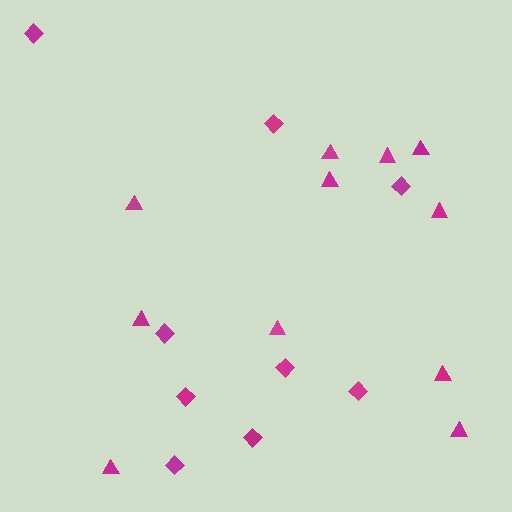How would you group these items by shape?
There are 2 groups: one group of diamonds (9) and one group of triangles (11).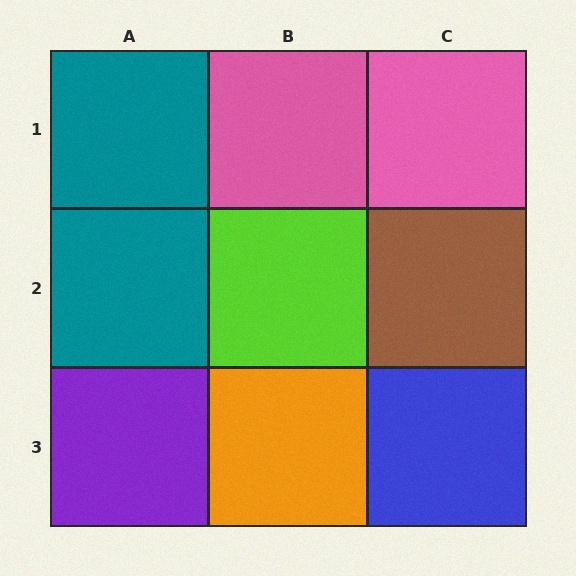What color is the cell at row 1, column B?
Pink.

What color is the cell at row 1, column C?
Pink.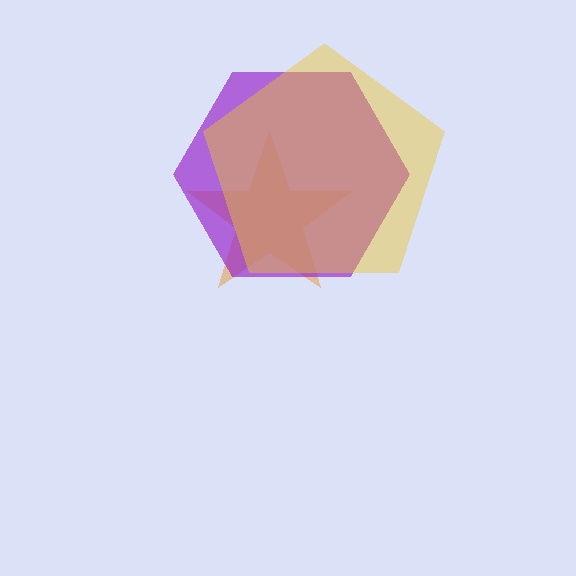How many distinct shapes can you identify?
There are 3 distinct shapes: an orange star, a purple hexagon, a yellow pentagon.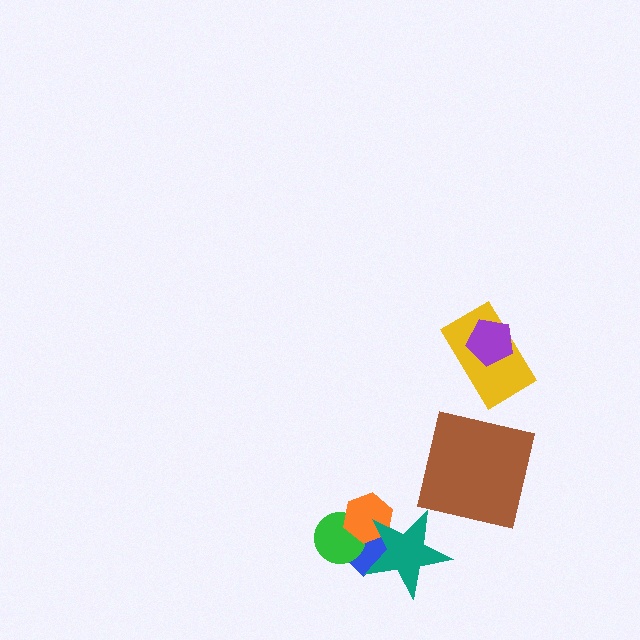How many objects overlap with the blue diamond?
3 objects overlap with the blue diamond.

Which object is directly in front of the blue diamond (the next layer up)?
The green circle is directly in front of the blue diamond.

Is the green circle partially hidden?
Yes, it is partially covered by another shape.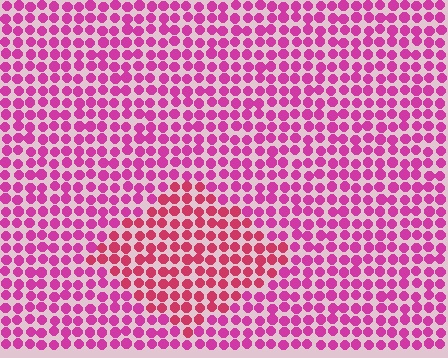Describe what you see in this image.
The image is filled with small magenta elements in a uniform arrangement. A diamond-shaped region is visible where the elements are tinted to a slightly different hue, forming a subtle color boundary.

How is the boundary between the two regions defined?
The boundary is defined purely by a slight shift in hue (about 26 degrees). Spacing, size, and orientation are identical on both sides.